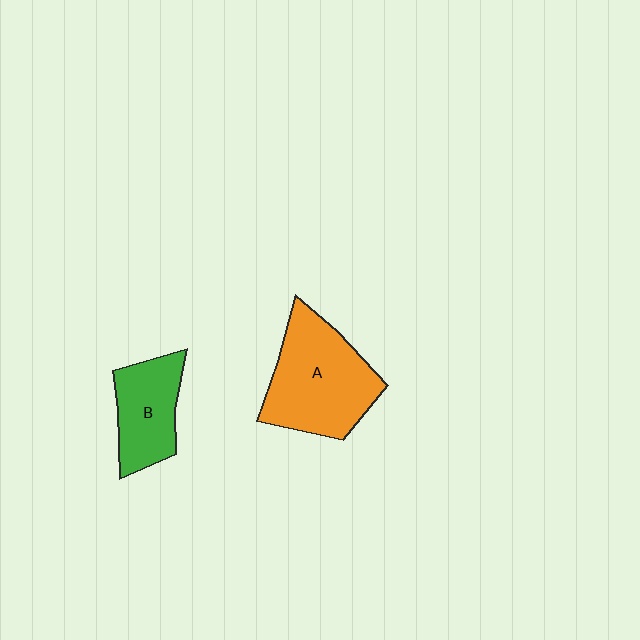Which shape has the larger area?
Shape A (orange).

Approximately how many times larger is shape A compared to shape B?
Approximately 1.6 times.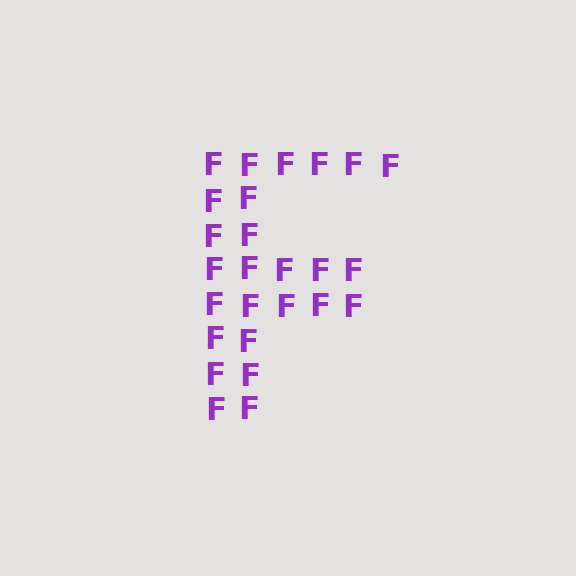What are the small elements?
The small elements are letter F's.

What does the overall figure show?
The overall figure shows the letter F.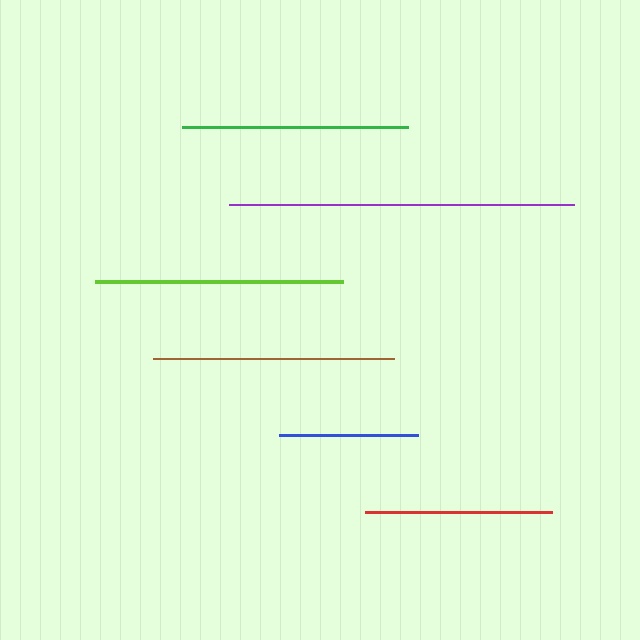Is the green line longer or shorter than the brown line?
The brown line is longer than the green line.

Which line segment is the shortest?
The blue line is the shortest at approximately 139 pixels.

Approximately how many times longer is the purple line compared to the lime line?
The purple line is approximately 1.4 times the length of the lime line.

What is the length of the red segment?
The red segment is approximately 187 pixels long.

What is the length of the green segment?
The green segment is approximately 226 pixels long.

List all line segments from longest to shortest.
From longest to shortest: purple, lime, brown, green, red, blue.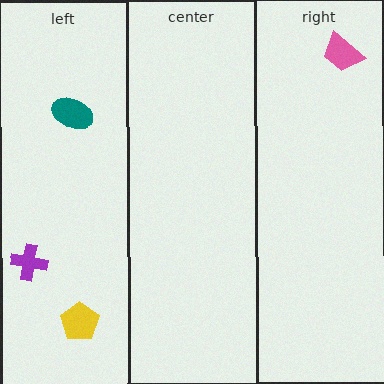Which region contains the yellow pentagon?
The left region.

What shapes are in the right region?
The pink trapezoid.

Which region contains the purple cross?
The left region.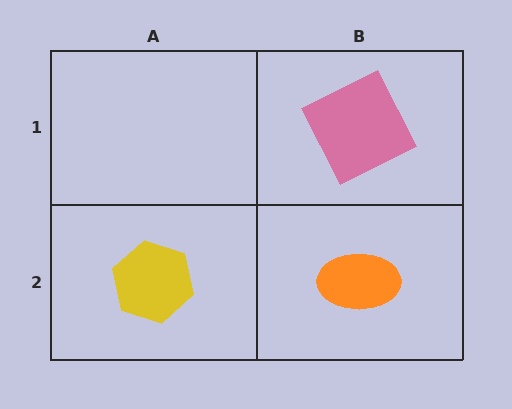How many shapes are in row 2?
2 shapes.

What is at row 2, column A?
A yellow hexagon.